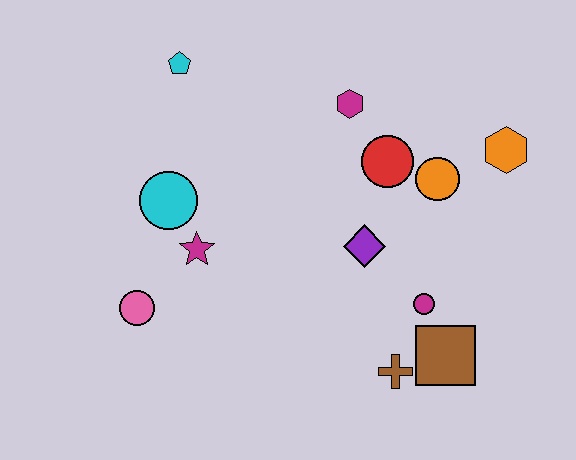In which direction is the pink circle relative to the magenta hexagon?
The pink circle is to the left of the magenta hexagon.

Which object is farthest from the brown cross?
The cyan pentagon is farthest from the brown cross.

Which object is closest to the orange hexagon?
The orange circle is closest to the orange hexagon.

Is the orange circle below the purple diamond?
No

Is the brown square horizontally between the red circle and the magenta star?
No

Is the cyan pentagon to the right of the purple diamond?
No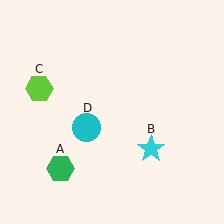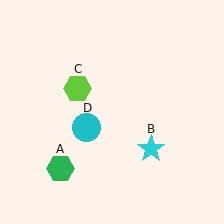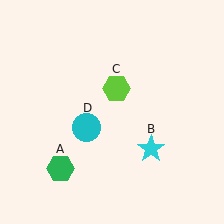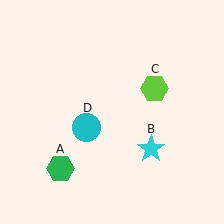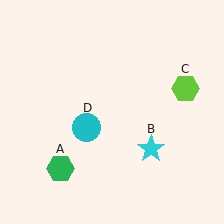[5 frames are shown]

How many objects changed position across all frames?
1 object changed position: lime hexagon (object C).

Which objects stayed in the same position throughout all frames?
Green hexagon (object A) and cyan star (object B) and cyan circle (object D) remained stationary.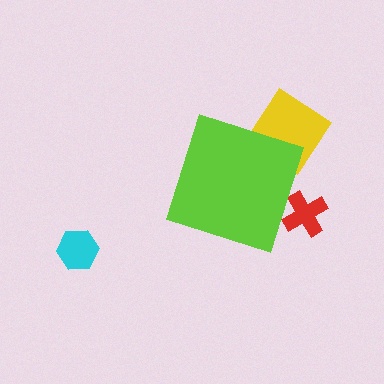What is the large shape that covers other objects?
A lime diamond.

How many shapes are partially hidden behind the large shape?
2 shapes are partially hidden.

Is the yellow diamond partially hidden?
Yes, the yellow diamond is partially hidden behind the lime diamond.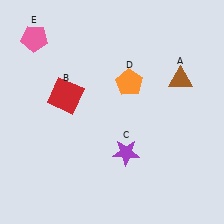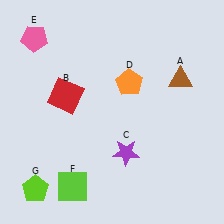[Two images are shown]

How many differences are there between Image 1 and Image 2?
There are 2 differences between the two images.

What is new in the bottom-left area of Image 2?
A lime pentagon (G) was added in the bottom-left area of Image 2.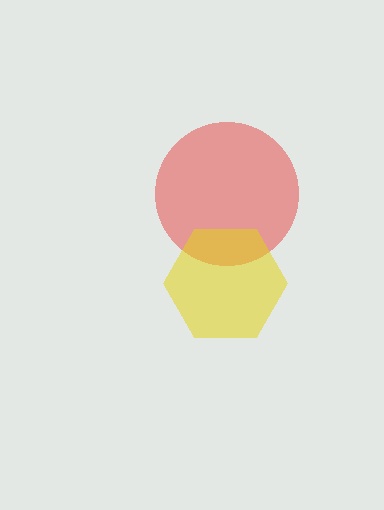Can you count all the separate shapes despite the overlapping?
Yes, there are 2 separate shapes.